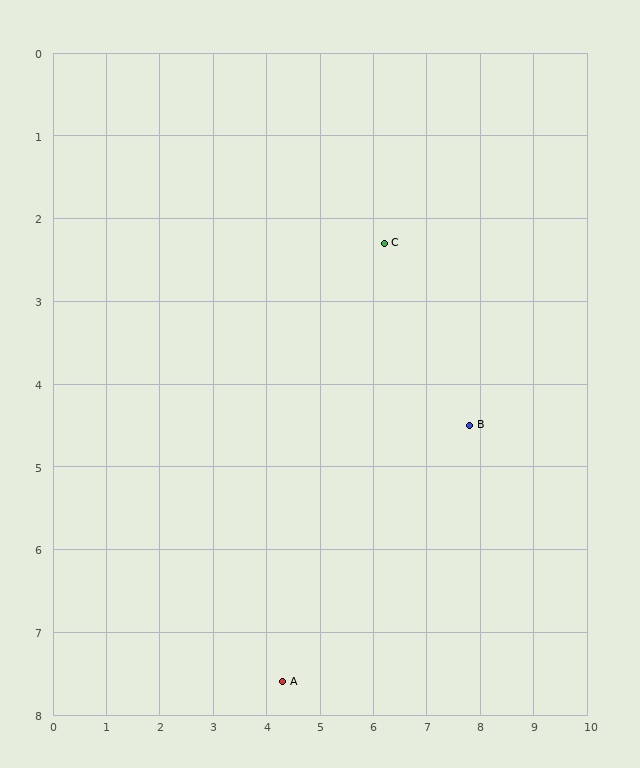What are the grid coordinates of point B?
Point B is at approximately (7.8, 4.5).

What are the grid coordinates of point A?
Point A is at approximately (4.3, 7.6).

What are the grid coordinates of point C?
Point C is at approximately (6.2, 2.3).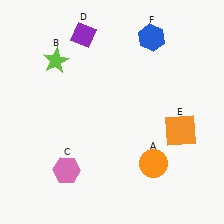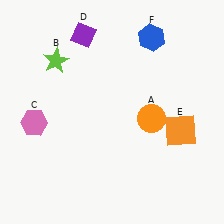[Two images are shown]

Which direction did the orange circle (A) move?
The orange circle (A) moved up.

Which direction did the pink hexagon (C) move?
The pink hexagon (C) moved up.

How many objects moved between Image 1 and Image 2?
2 objects moved between the two images.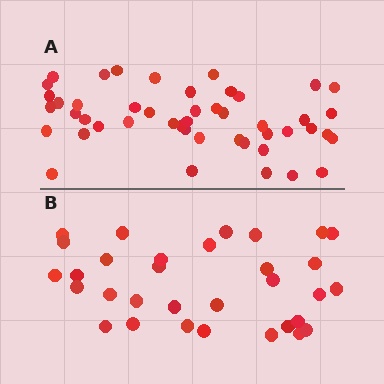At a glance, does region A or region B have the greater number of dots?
Region A (the top region) has more dots.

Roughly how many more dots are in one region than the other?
Region A has approximately 15 more dots than region B.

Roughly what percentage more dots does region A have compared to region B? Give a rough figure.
About 45% more.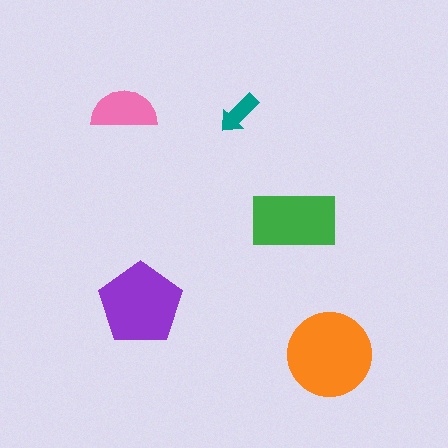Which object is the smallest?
The teal arrow.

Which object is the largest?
The orange circle.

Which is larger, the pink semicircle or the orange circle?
The orange circle.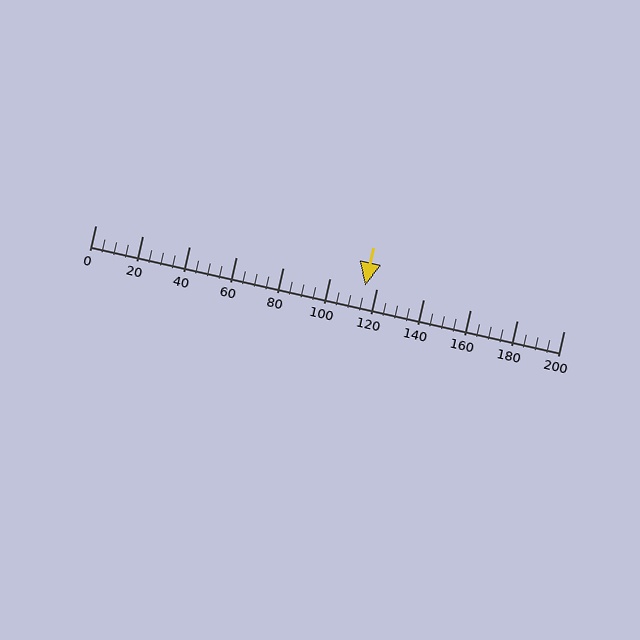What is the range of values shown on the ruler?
The ruler shows values from 0 to 200.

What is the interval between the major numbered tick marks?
The major tick marks are spaced 20 units apart.